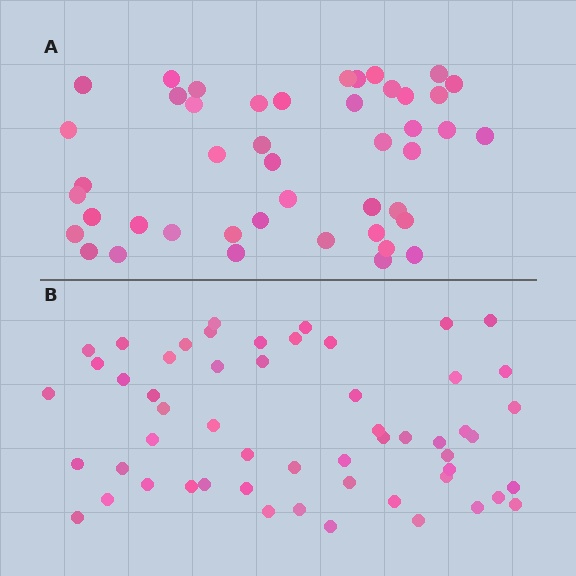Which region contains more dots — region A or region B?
Region B (the bottom region) has more dots.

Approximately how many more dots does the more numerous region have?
Region B has roughly 10 or so more dots than region A.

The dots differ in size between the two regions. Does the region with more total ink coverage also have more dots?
No. Region A has more total ink coverage because its dots are larger, but region B actually contains more individual dots. Total area can be misleading — the number of items is what matters here.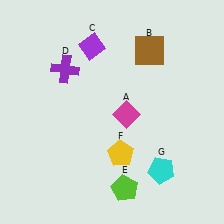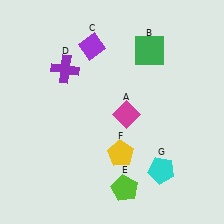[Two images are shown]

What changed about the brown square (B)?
In Image 1, B is brown. In Image 2, it changed to green.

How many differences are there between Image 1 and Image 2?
There is 1 difference between the two images.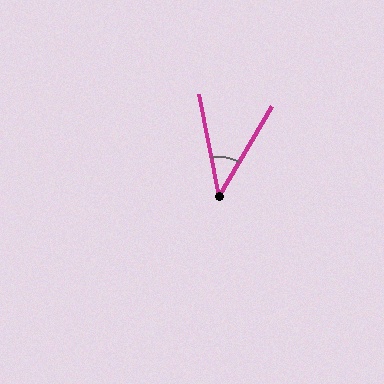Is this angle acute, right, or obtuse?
It is acute.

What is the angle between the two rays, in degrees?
Approximately 41 degrees.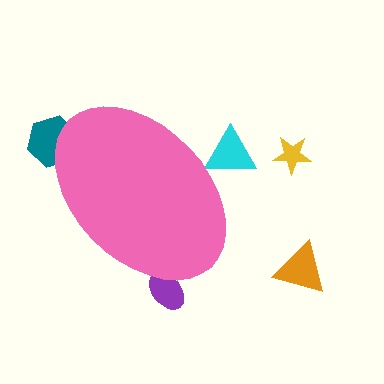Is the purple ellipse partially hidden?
Yes, the purple ellipse is partially hidden behind the pink ellipse.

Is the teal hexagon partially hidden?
Yes, the teal hexagon is partially hidden behind the pink ellipse.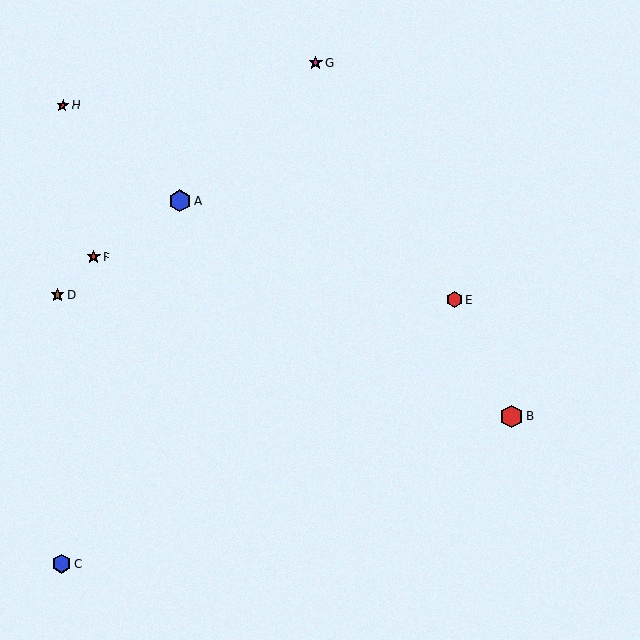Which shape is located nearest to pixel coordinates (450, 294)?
The red hexagon (labeled E) at (454, 300) is nearest to that location.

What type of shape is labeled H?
Shape H is a red star.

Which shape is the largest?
The red hexagon (labeled B) is the largest.